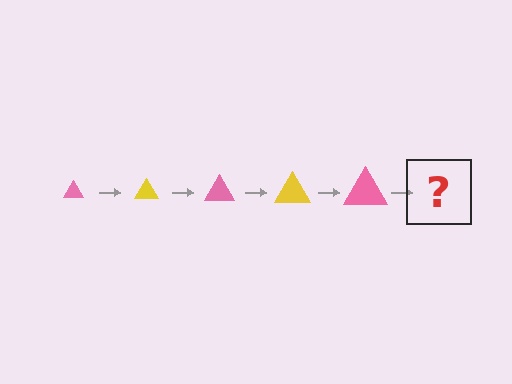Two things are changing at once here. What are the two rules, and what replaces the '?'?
The two rules are that the triangle grows larger each step and the color cycles through pink and yellow. The '?' should be a yellow triangle, larger than the previous one.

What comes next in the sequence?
The next element should be a yellow triangle, larger than the previous one.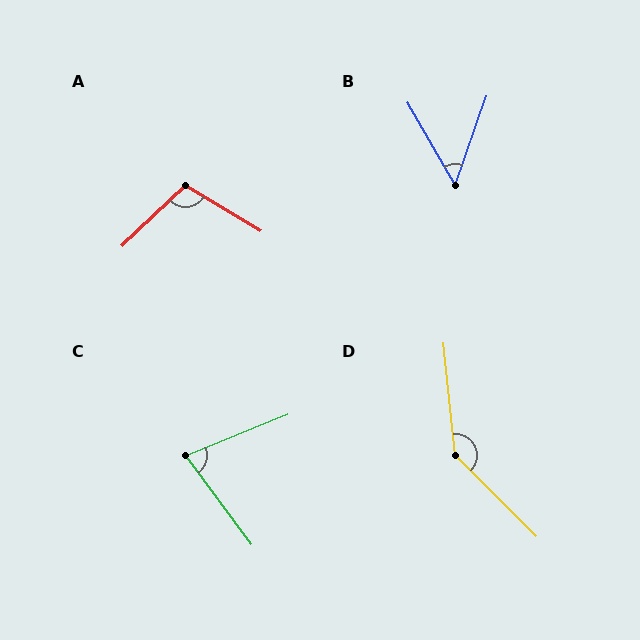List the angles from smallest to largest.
B (49°), C (76°), A (105°), D (141°).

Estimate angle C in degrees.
Approximately 76 degrees.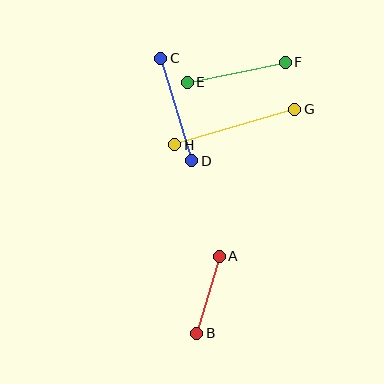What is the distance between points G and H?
The distance is approximately 125 pixels.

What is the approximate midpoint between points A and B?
The midpoint is at approximately (208, 295) pixels.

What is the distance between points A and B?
The distance is approximately 80 pixels.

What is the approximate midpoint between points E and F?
The midpoint is at approximately (236, 72) pixels.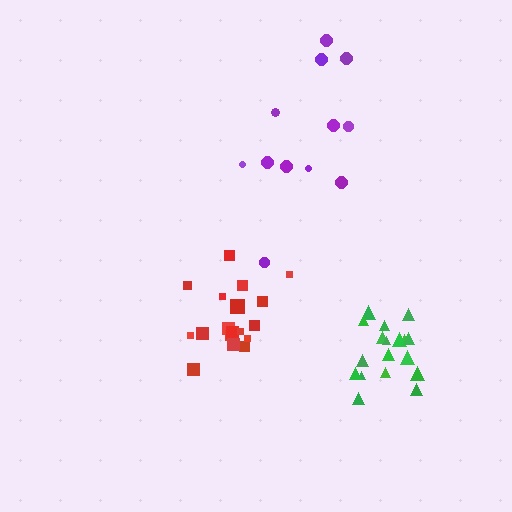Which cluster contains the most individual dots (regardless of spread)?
Red (18).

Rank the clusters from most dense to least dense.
green, red, purple.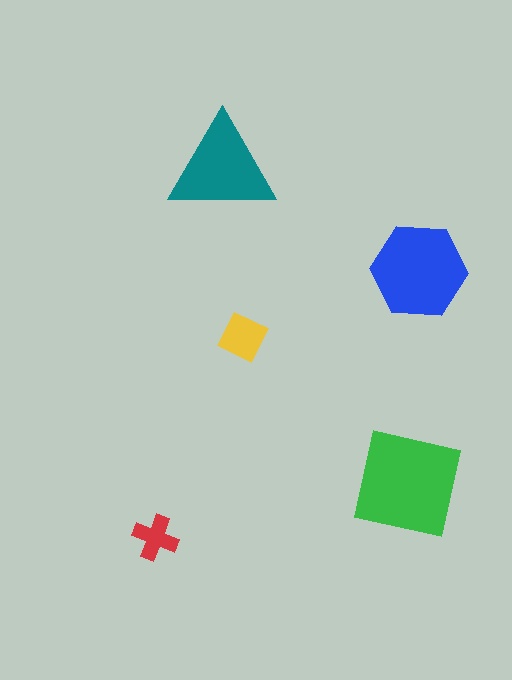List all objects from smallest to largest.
The red cross, the yellow square, the teal triangle, the blue hexagon, the green square.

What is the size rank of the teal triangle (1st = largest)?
3rd.